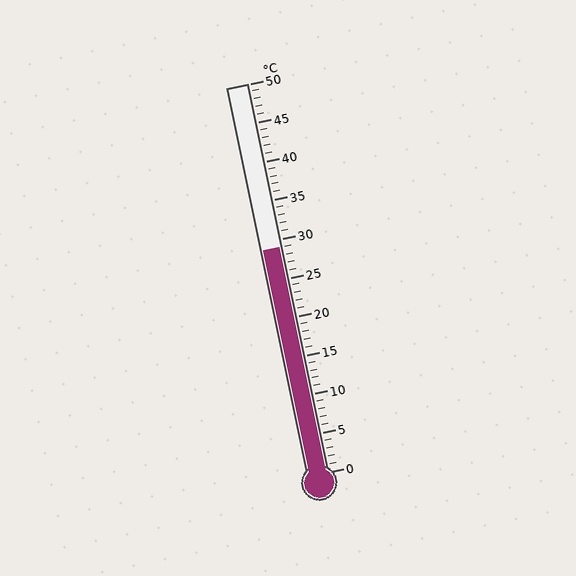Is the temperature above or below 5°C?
The temperature is above 5°C.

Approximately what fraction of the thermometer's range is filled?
The thermometer is filled to approximately 60% of its range.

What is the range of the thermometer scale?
The thermometer scale ranges from 0°C to 50°C.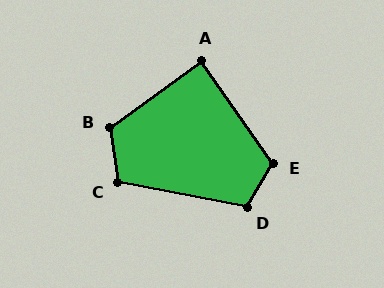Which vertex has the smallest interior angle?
A, at approximately 89 degrees.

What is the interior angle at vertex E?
Approximately 114 degrees (obtuse).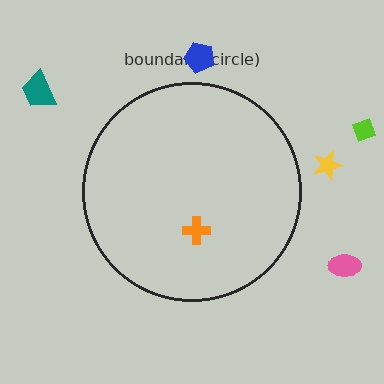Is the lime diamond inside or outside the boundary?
Outside.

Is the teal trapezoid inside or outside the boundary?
Outside.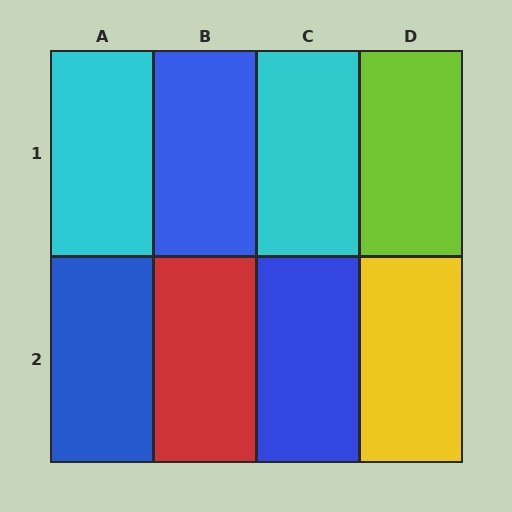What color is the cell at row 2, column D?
Yellow.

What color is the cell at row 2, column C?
Blue.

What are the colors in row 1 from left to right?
Cyan, blue, cyan, lime.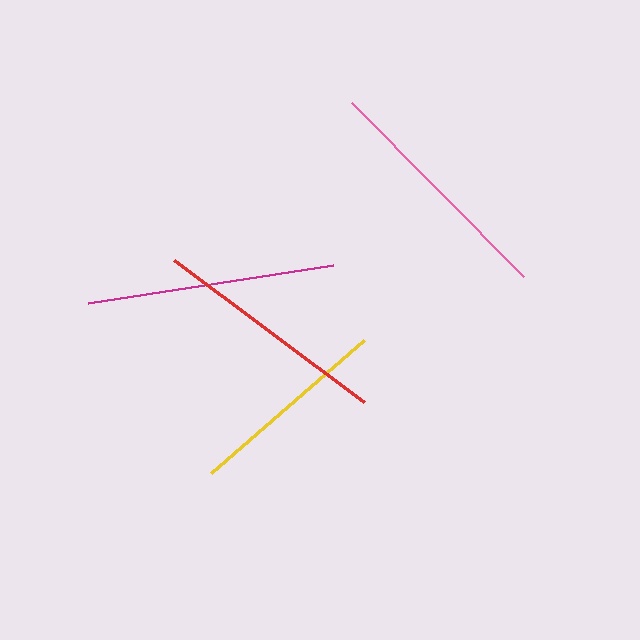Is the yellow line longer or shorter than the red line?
The red line is longer than the yellow line.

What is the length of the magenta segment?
The magenta segment is approximately 248 pixels long.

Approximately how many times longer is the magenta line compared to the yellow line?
The magenta line is approximately 1.2 times the length of the yellow line.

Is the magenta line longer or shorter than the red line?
The magenta line is longer than the red line.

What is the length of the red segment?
The red segment is approximately 236 pixels long.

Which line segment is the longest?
The magenta line is the longest at approximately 248 pixels.